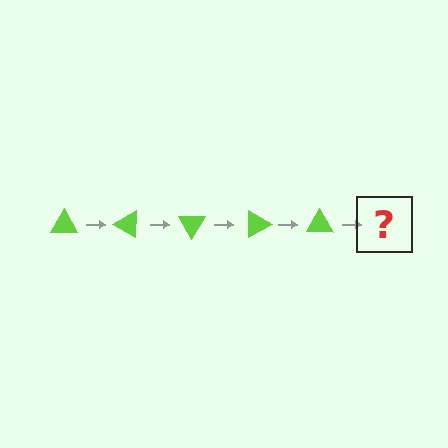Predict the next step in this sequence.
The next step is a lime triangle rotated 150 degrees.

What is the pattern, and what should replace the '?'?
The pattern is that the triangle rotates 30 degrees each step. The '?' should be a lime triangle rotated 150 degrees.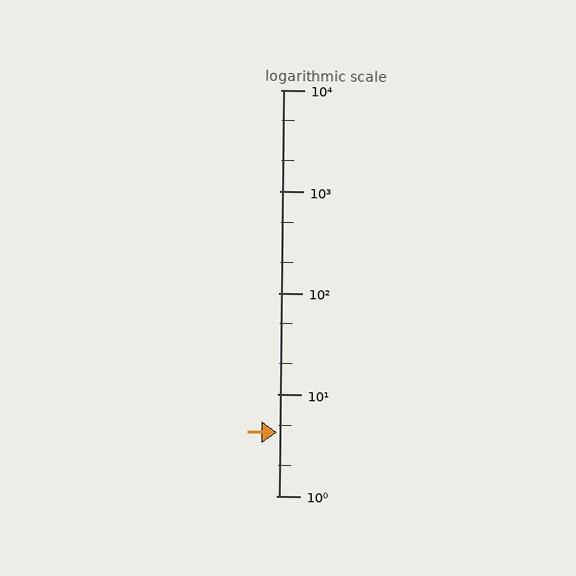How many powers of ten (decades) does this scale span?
The scale spans 4 decades, from 1 to 10000.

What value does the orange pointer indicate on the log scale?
The pointer indicates approximately 4.2.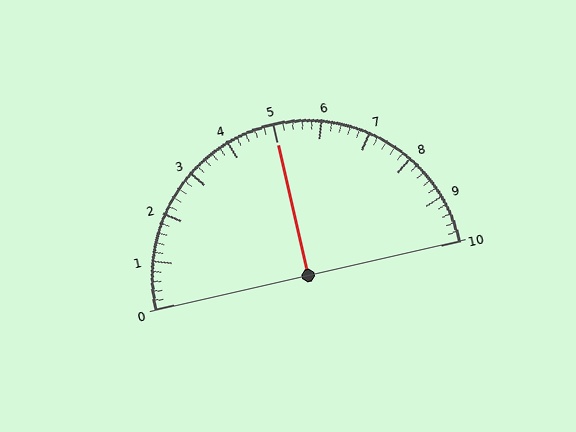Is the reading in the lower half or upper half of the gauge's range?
The reading is in the upper half of the range (0 to 10).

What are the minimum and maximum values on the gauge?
The gauge ranges from 0 to 10.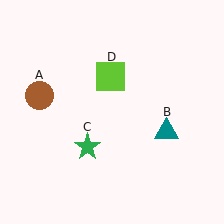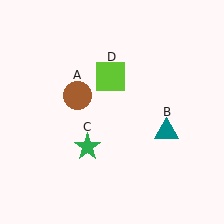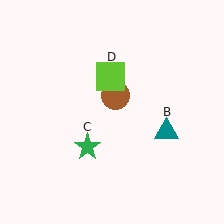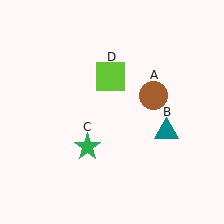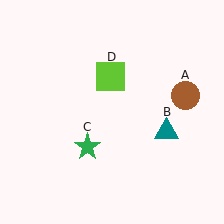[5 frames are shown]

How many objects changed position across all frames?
1 object changed position: brown circle (object A).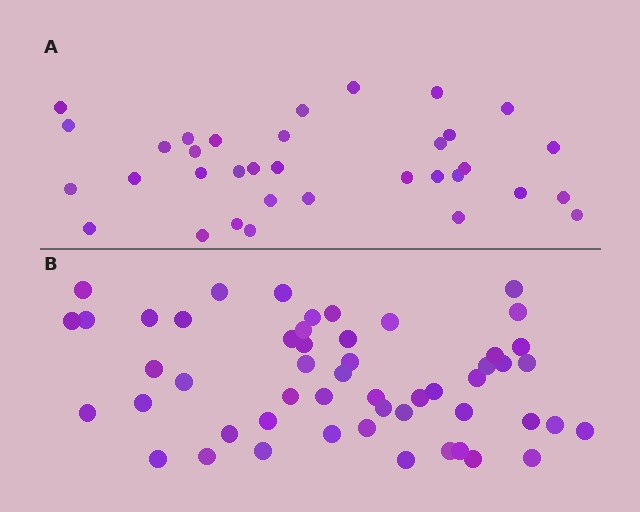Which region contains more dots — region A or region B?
Region B (the bottom region) has more dots.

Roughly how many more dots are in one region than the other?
Region B has approximately 20 more dots than region A.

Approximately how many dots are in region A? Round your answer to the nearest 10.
About 30 dots. (The exact count is 34, which rounds to 30.)